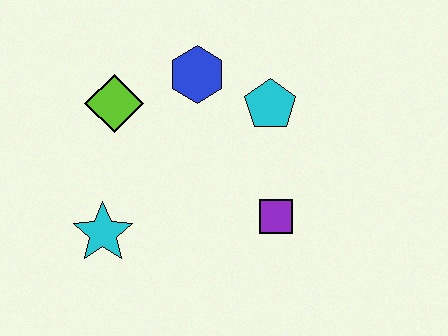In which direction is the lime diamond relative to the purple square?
The lime diamond is to the left of the purple square.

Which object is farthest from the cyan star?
The cyan pentagon is farthest from the cyan star.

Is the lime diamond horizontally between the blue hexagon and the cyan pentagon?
No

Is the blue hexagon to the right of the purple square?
No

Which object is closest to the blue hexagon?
The cyan pentagon is closest to the blue hexagon.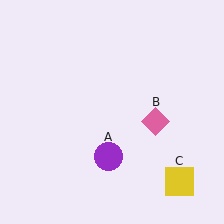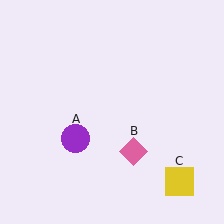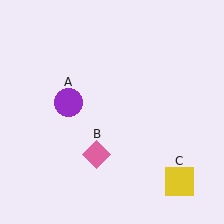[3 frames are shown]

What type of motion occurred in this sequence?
The purple circle (object A), pink diamond (object B) rotated clockwise around the center of the scene.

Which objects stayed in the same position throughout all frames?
Yellow square (object C) remained stationary.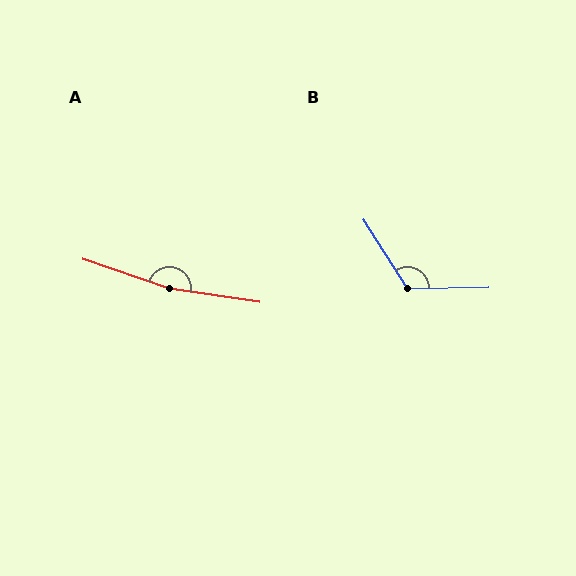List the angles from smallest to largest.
B (121°), A (170°).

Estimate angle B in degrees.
Approximately 121 degrees.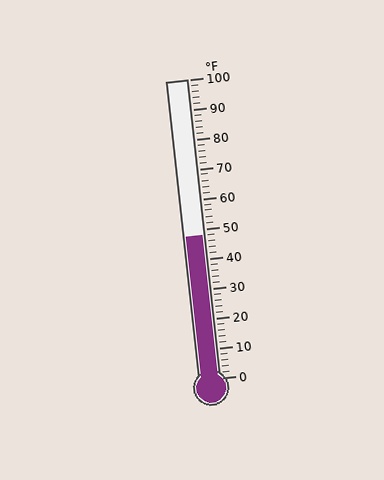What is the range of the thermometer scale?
The thermometer scale ranges from 0°F to 100°F.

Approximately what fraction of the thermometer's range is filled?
The thermometer is filled to approximately 50% of its range.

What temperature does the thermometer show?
The thermometer shows approximately 48°F.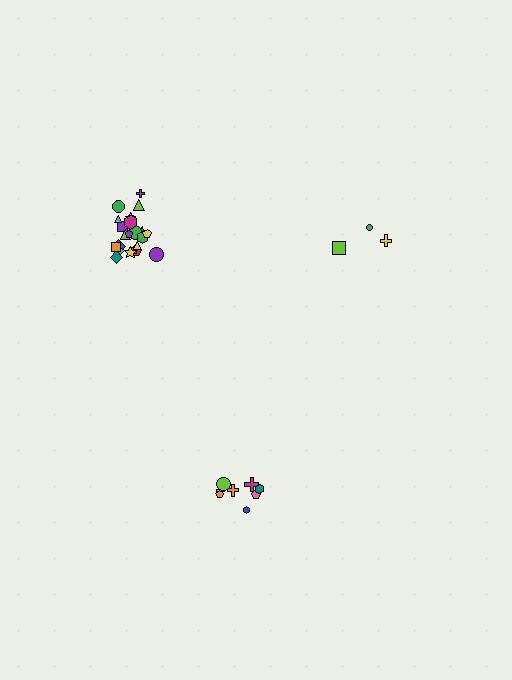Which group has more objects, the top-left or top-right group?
The top-left group.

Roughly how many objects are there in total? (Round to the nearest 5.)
Roughly 35 objects in total.